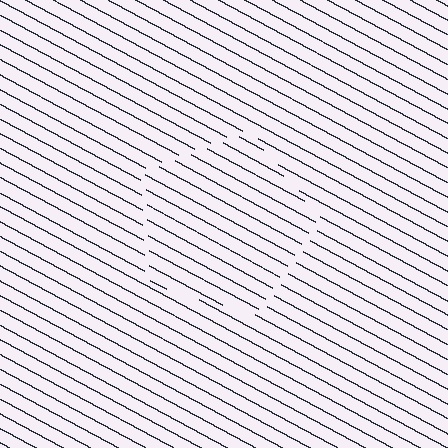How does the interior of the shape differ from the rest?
The interior of the shape contains the same grating, shifted by half a period — the contour is defined by the phase discontinuity where line-ends from the inner and outer gratings abut.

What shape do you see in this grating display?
An illusory pentagon. The interior of the shape contains the same grating, shifted by half a period — the contour is defined by the phase discontinuity where line-ends from the inner and outer gratings abut.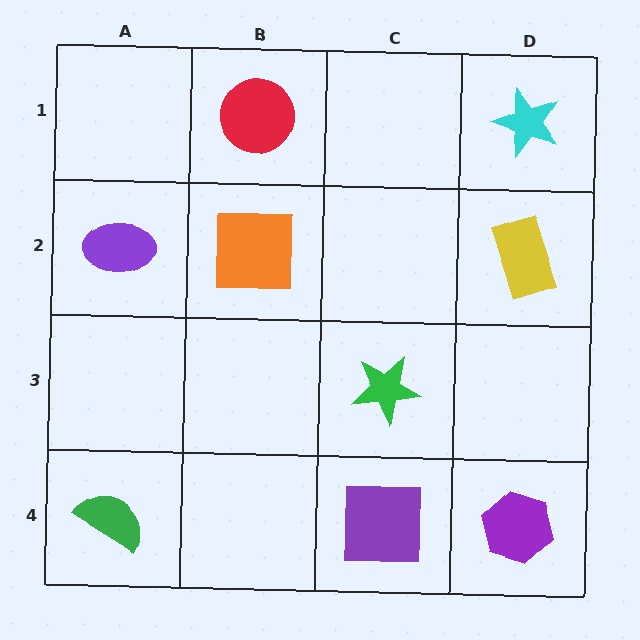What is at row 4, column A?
A green semicircle.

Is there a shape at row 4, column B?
No, that cell is empty.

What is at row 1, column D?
A cyan star.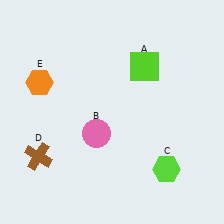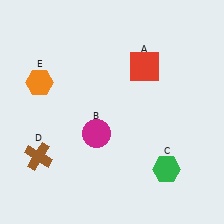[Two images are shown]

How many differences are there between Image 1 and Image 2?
There are 3 differences between the two images.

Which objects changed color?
A changed from lime to red. B changed from pink to magenta. C changed from lime to green.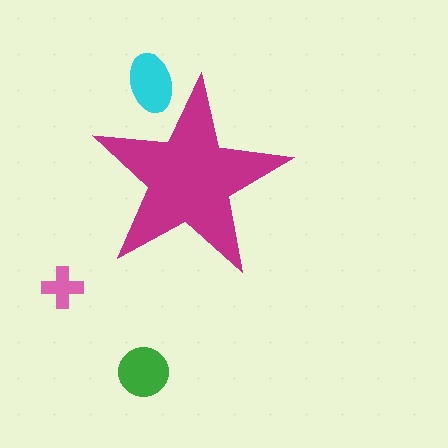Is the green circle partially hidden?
No, the green circle is fully visible.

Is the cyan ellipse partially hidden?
Yes, the cyan ellipse is partially hidden behind the magenta star.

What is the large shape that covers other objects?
A magenta star.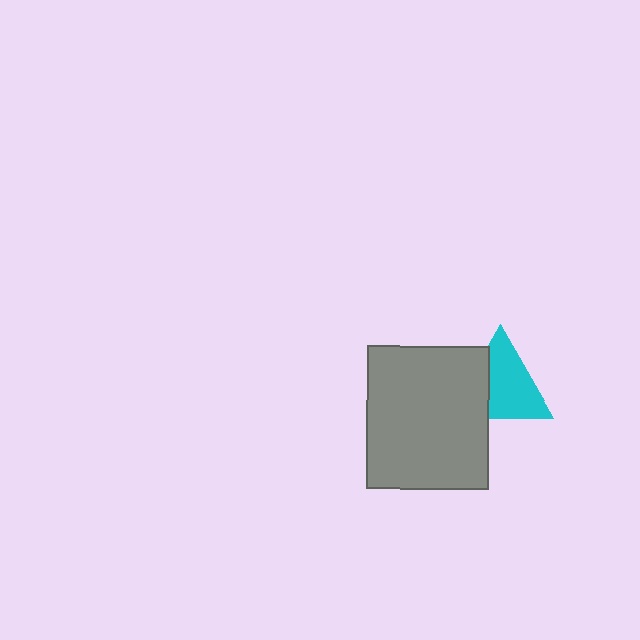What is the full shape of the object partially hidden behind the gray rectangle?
The partially hidden object is a cyan triangle.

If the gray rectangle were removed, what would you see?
You would see the complete cyan triangle.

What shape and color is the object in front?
The object in front is a gray rectangle.